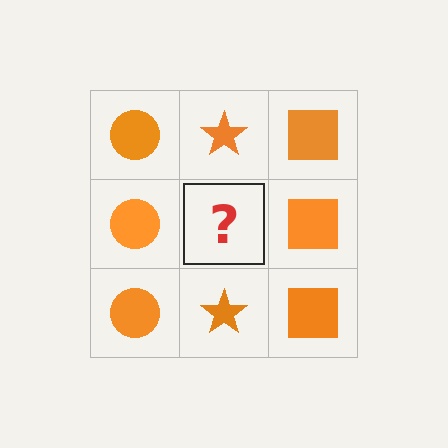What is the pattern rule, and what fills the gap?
The rule is that each column has a consistent shape. The gap should be filled with an orange star.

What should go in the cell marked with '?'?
The missing cell should contain an orange star.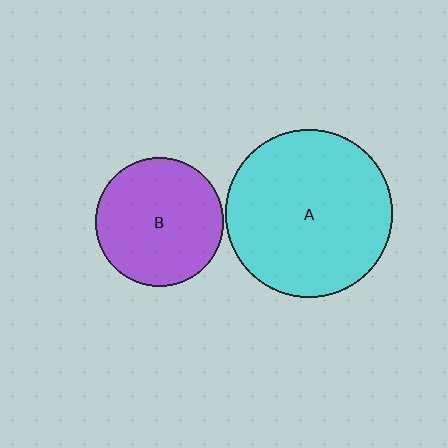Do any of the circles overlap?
No, none of the circles overlap.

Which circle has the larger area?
Circle A (cyan).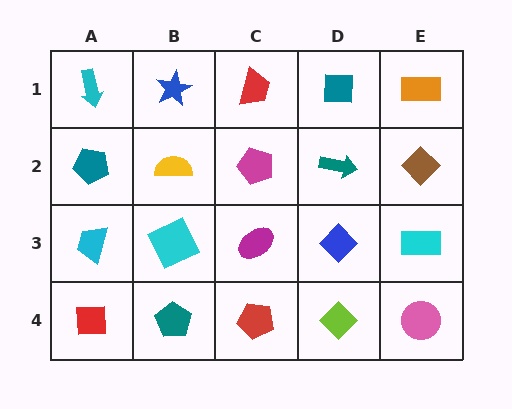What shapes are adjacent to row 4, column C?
A magenta ellipse (row 3, column C), a teal pentagon (row 4, column B), a lime diamond (row 4, column D).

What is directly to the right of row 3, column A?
A cyan square.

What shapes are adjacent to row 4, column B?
A cyan square (row 3, column B), a red square (row 4, column A), a red pentagon (row 4, column C).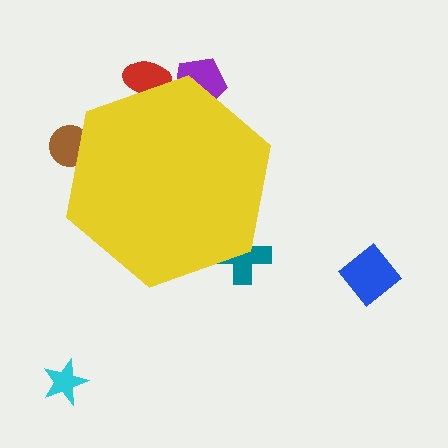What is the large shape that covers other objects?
A yellow hexagon.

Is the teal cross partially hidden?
Yes, the teal cross is partially hidden behind the yellow hexagon.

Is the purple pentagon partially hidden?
Yes, the purple pentagon is partially hidden behind the yellow hexagon.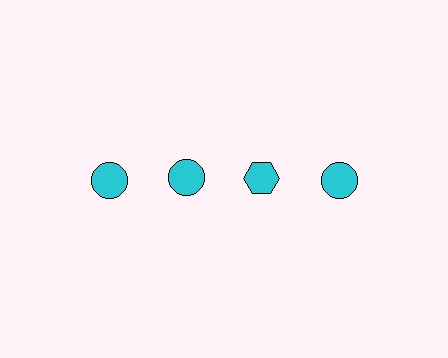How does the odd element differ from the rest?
It has a different shape: hexagon instead of circle.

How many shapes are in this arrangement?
There are 4 shapes arranged in a grid pattern.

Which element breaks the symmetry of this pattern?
The cyan hexagon in the top row, center column breaks the symmetry. All other shapes are cyan circles.